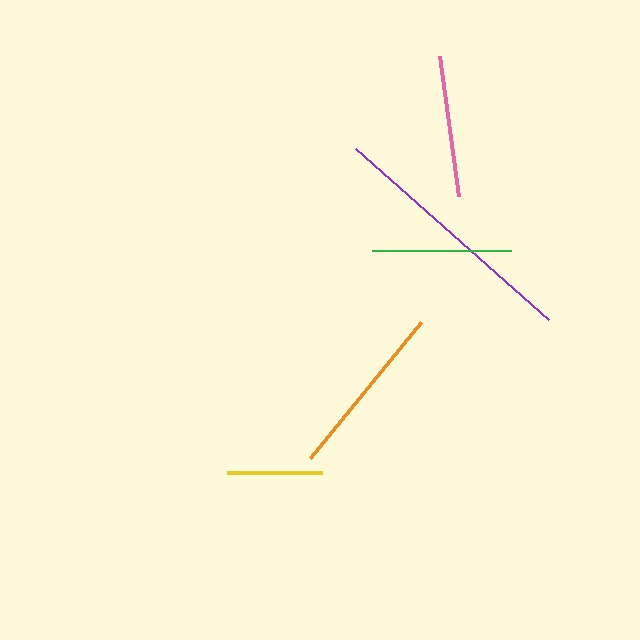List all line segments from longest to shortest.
From longest to shortest: purple, orange, pink, green, yellow.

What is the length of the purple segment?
The purple segment is approximately 258 pixels long.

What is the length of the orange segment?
The orange segment is approximately 176 pixels long.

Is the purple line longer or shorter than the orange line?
The purple line is longer than the orange line.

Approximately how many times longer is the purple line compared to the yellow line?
The purple line is approximately 2.7 times the length of the yellow line.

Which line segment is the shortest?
The yellow line is the shortest at approximately 95 pixels.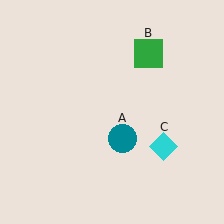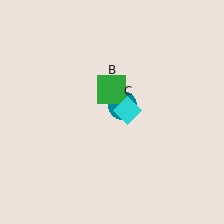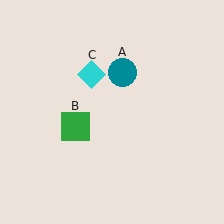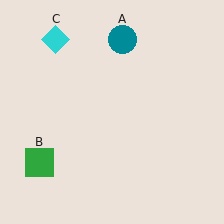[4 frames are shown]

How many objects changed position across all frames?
3 objects changed position: teal circle (object A), green square (object B), cyan diamond (object C).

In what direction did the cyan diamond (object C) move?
The cyan diamond (object C) moved up and to the left.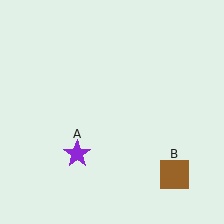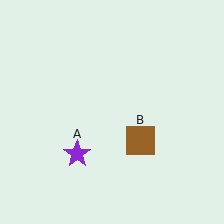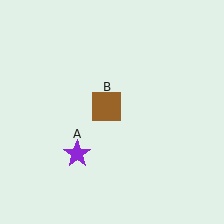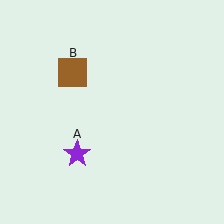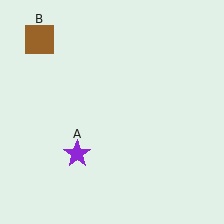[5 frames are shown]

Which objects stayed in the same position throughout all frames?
Purple star (object A) remained stationary.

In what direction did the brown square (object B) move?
The brown square (object B) moved up and to the left.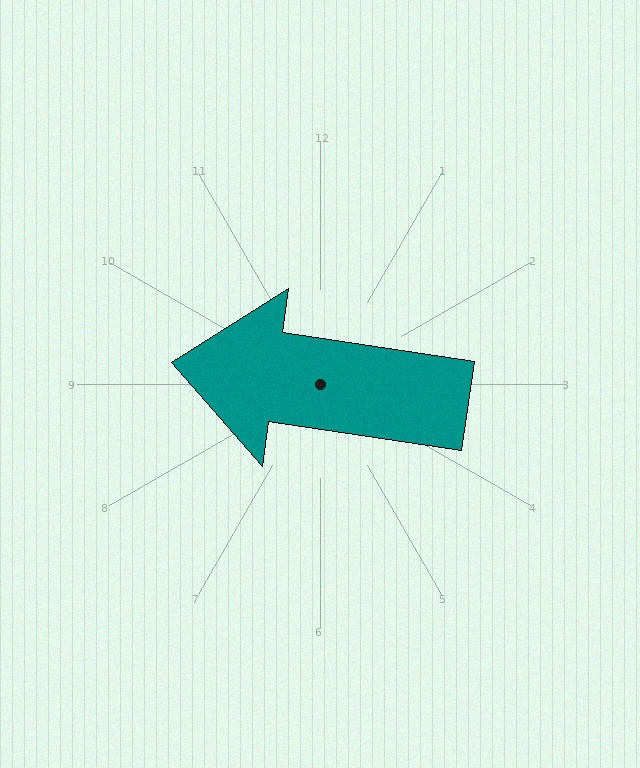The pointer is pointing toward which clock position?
Roughly 9 o'clock.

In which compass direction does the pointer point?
West.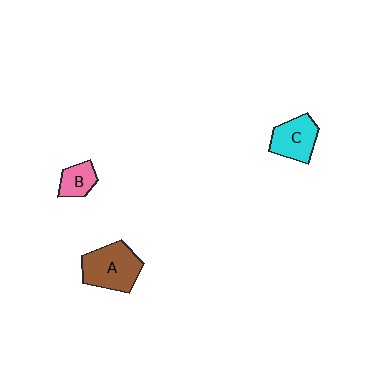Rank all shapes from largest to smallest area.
From largest to smallest: A (brown), C (cyan), B (pink).